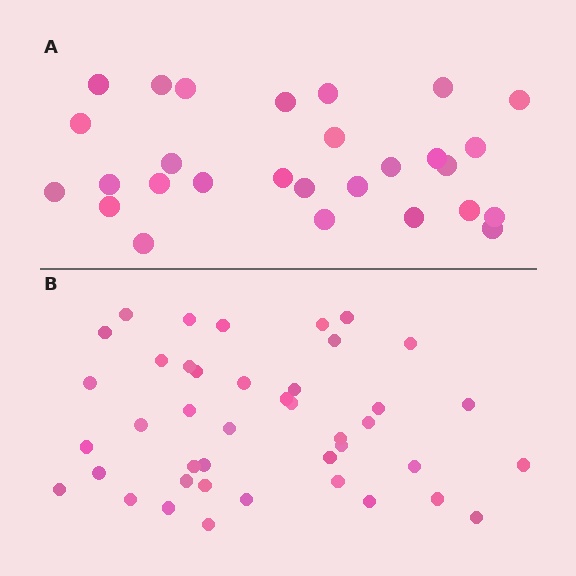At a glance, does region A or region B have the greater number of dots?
Region B (the bottom region) has more dots.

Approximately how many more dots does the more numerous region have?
Region B has approximately 15 more dots than region A.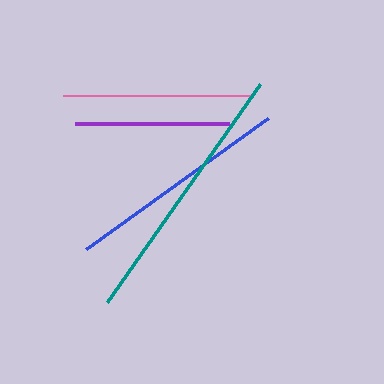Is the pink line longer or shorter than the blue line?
The blue line is longer than the pink line.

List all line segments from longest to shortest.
From longest to shortest: teal, blue, pink, purple.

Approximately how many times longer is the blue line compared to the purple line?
The blue line is approximately 1.5 times the length of the purple line.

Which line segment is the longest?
The teal line is the longest at approximately 266 pixels.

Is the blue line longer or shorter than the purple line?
The blue line is longer than the purple line.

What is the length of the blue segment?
The blue segment is approximately 224 pixels long.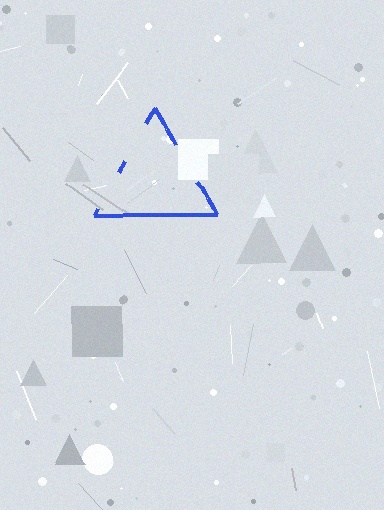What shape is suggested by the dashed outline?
The dashed outline suggests a triangle.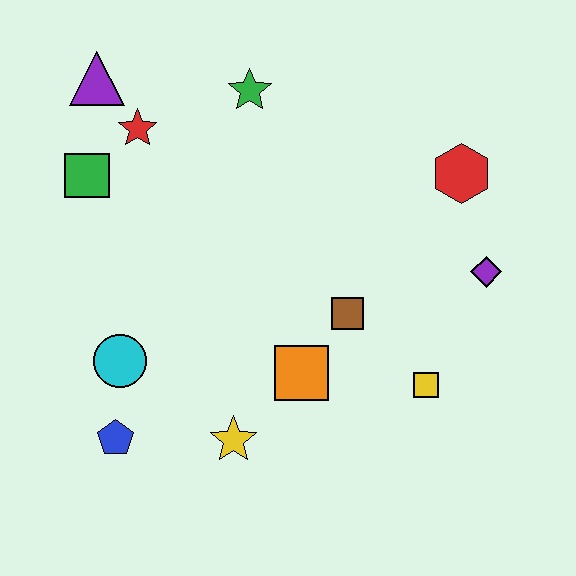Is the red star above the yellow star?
Yes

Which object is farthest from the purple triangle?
The yellow square is farthest from the purple triangle.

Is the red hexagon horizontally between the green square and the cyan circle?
No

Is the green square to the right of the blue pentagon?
No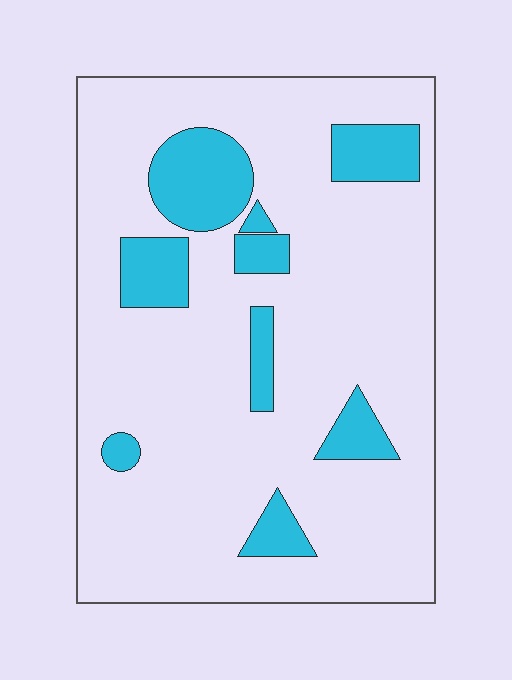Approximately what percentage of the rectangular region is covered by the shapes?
Approximately 15%.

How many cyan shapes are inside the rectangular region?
9.